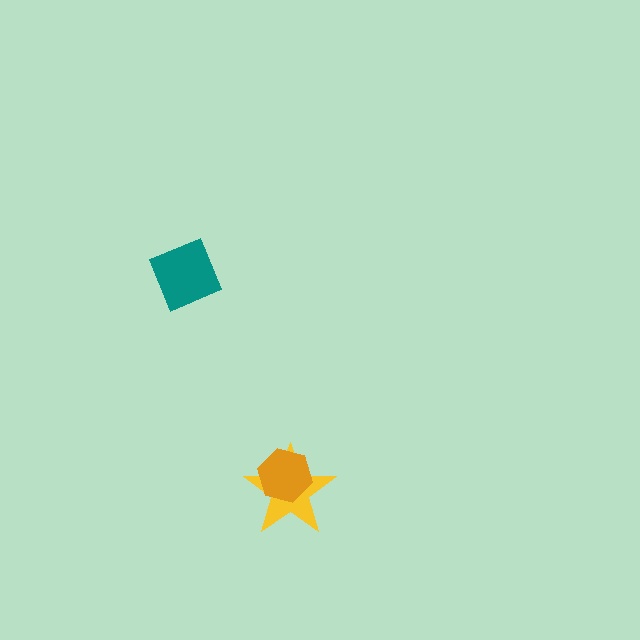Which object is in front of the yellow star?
The orange hexagon is in front of the yellow star.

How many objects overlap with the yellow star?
1 object overlaps with the yellow star.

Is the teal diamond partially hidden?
No, no other shape covers it.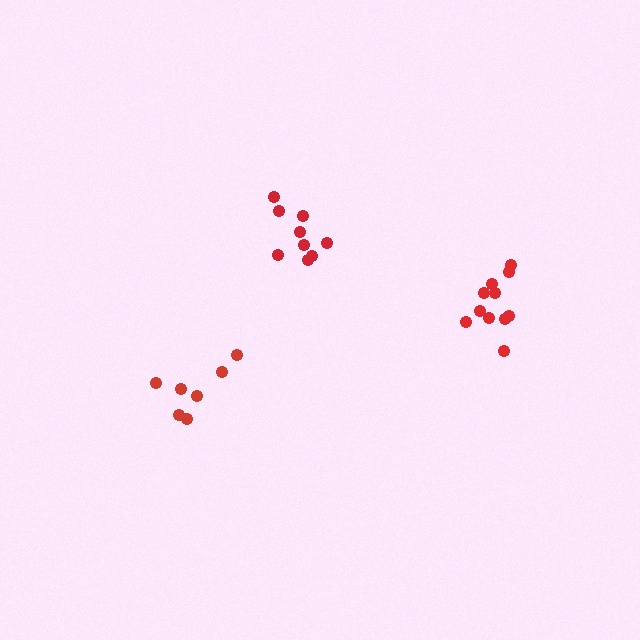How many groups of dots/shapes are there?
There are 3 groups.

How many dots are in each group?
Group 1: 7 dots, Group 2: 9 dots, Group 3: 11 dots (27 total).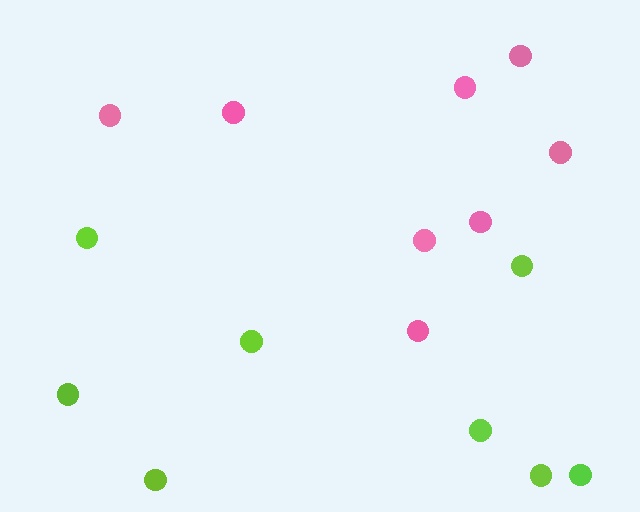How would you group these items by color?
There are 2 groups: one group of pink circles (8) and one group of lime circles (8).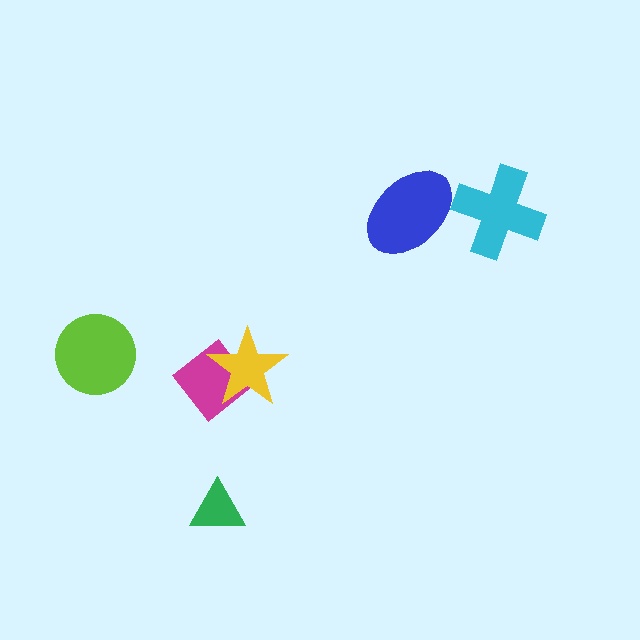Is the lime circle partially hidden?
No, no other shape covers it.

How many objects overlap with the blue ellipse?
0 objects overlap with the blue ellipse.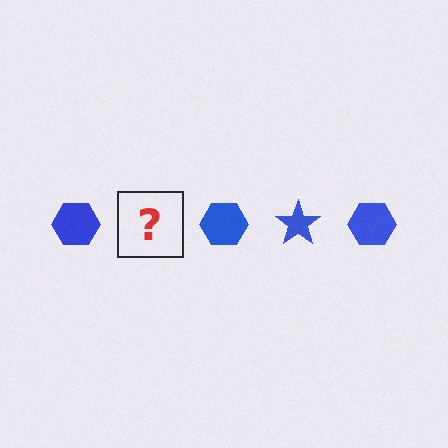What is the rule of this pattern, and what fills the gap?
The rule is that the pattern cycles through hexagon, star shapes in blue. The gap should be filled with a blue star.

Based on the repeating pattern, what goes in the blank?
The blank should be a blue star.